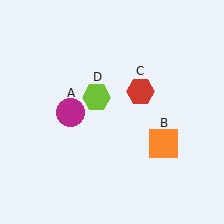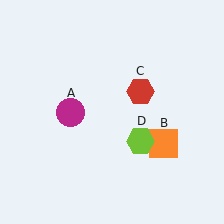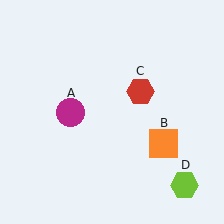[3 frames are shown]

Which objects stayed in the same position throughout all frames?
Magenta circle (object A) and orange square (object B) and red hexagon (object C) remained stationary.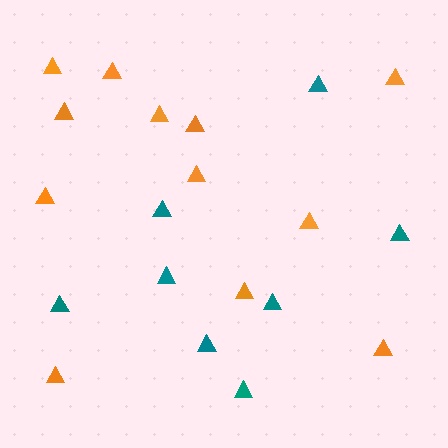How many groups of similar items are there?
There are 2 groups: one group of teal triangles (8) and one group of orange triangles (12).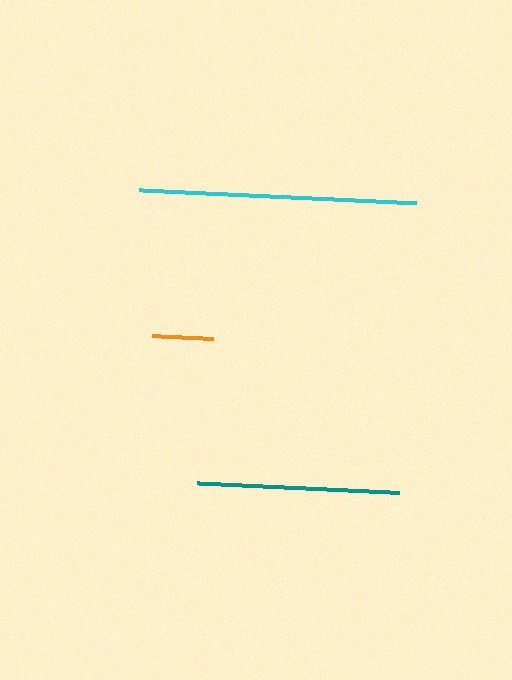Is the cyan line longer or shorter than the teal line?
The cyan line is longer than the teal line.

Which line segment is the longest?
The cyan line is the longest at approximately 277 pixels.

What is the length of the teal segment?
The teal segment is approximately 202 pixels long.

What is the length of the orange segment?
The orange segment is approximately 60 pixels long.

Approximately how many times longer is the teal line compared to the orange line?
The teal line is approximately 3.4 times the length of the orange line.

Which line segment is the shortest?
The orange line is the shortest at approximately 60 pixels.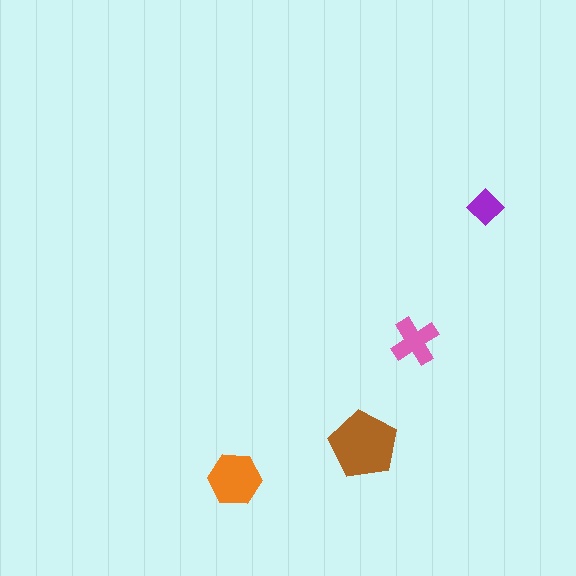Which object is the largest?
The brown pentagon.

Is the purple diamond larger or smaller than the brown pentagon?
Smaller.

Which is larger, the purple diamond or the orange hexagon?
The orange hexagon.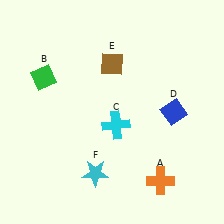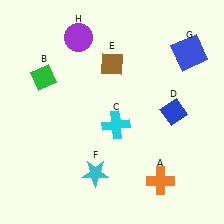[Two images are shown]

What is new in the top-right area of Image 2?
A blue square (G) was added in the top-right area of Image 2.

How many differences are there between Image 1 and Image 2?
There are 2 differences between the two images.